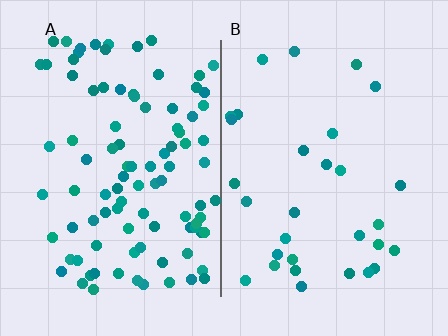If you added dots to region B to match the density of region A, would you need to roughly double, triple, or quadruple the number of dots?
Approximately triple.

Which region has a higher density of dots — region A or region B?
A (the left).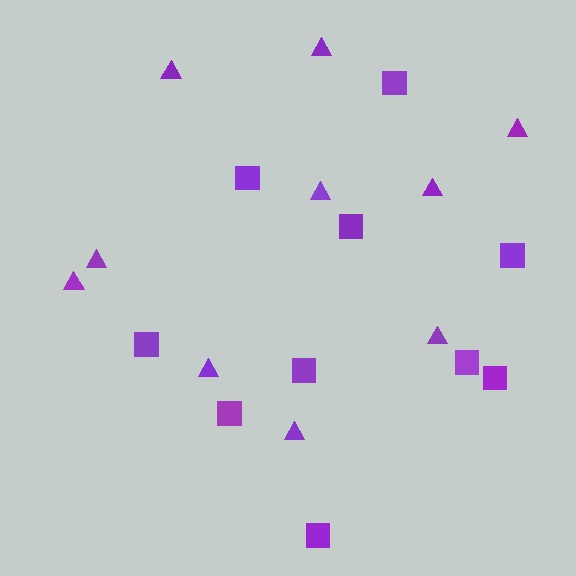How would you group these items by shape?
There are 2 groups: one group of triangles (10) and one group of squares (10).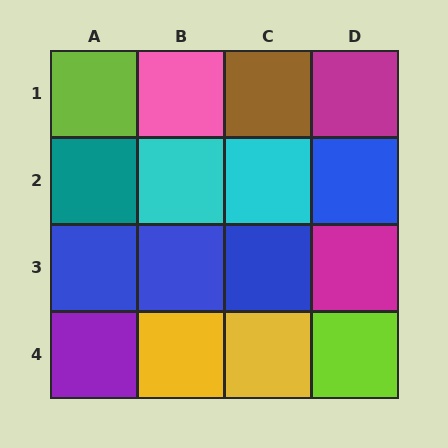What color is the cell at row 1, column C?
Brown.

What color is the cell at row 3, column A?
Blue.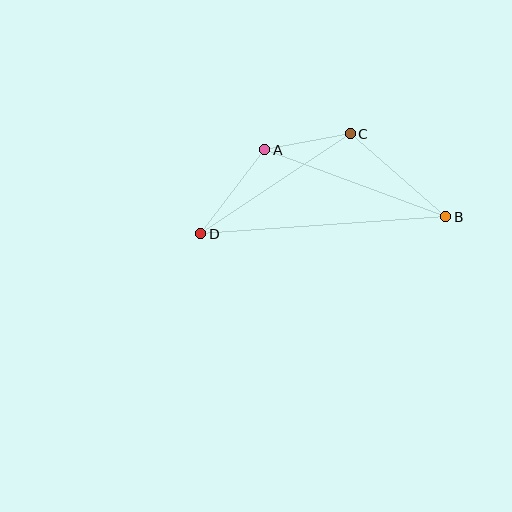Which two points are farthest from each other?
Points B and D are farthest from each other.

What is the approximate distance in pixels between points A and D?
The distance between A and D is approximately 106 pixels.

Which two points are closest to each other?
Points A and C are closest to each other.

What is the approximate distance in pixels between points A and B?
The distance between A and B is approximately 193 pixels.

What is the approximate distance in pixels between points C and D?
The distance between C and D is approximately 180 pixels.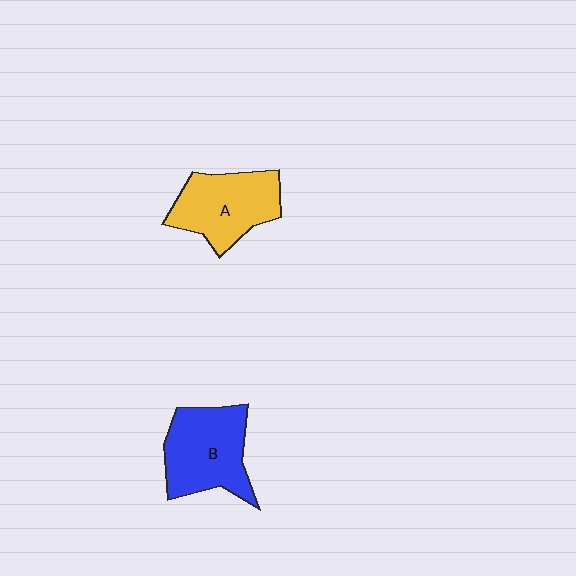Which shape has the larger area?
Shape B (blue).